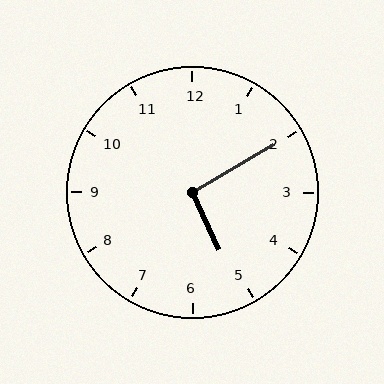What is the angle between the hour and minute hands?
Approximately 95 degrees.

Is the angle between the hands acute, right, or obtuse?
It is right.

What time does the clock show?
5:10.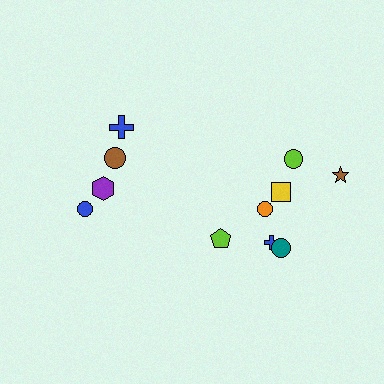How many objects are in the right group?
There are 7 objects.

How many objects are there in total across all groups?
There are 11 objects.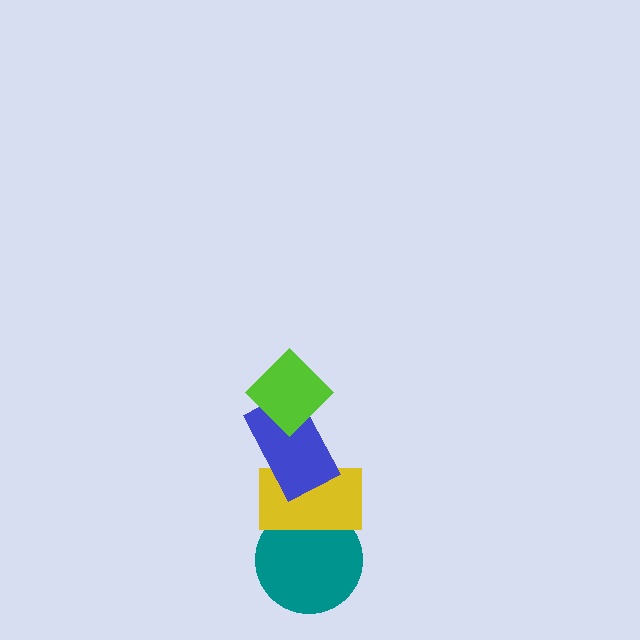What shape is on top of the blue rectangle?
The lime diamond is on top of the blue rectangle.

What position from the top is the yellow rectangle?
The yellow rectangle is 3rd from the top.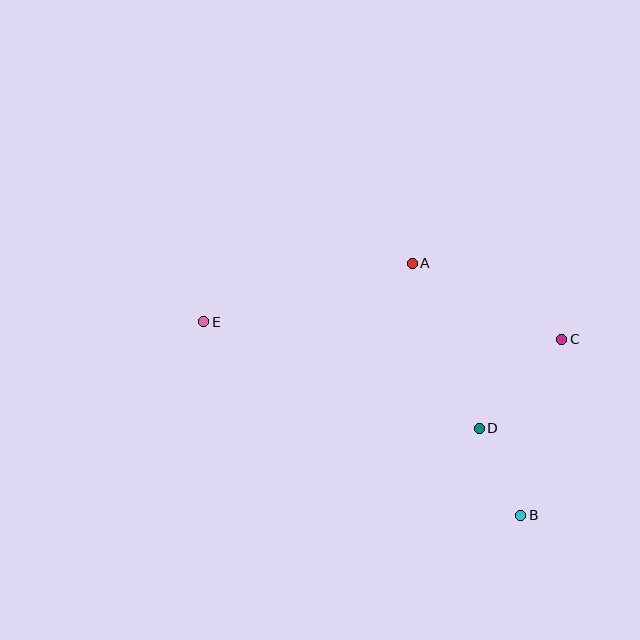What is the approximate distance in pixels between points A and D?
The distance between A and D is approximately 178 pixels.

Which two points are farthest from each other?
Points B and E are farthest from each other.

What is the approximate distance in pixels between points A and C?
The distance between A and C is approximately 168 pixels.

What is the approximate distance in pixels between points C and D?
The distance between C and D is approximately 122 pixels.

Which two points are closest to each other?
Points B and D are closest to each other.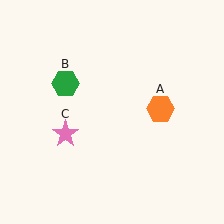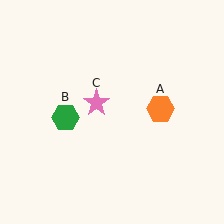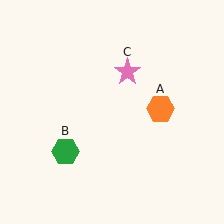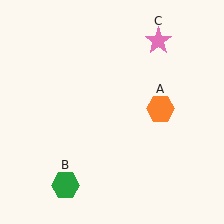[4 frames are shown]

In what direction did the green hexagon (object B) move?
The green hexagon (object B) moved down.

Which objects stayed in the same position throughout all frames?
Orange hexagon (object A) remained stationary.